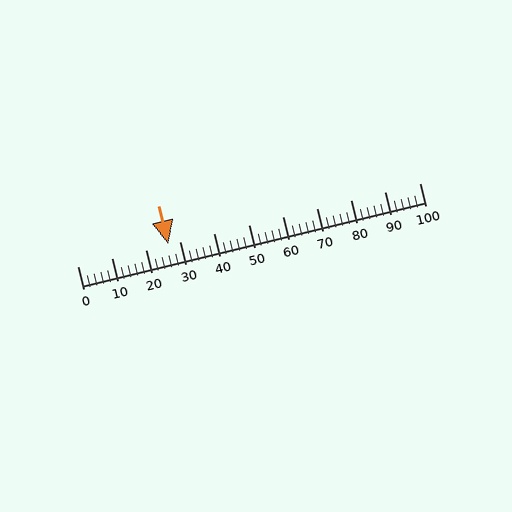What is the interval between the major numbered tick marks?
The major tick marks are spaced 10 units apart.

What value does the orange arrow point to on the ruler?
The orange arrow points to approximately 27.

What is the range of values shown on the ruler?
The ruler shows values from 0 to 100.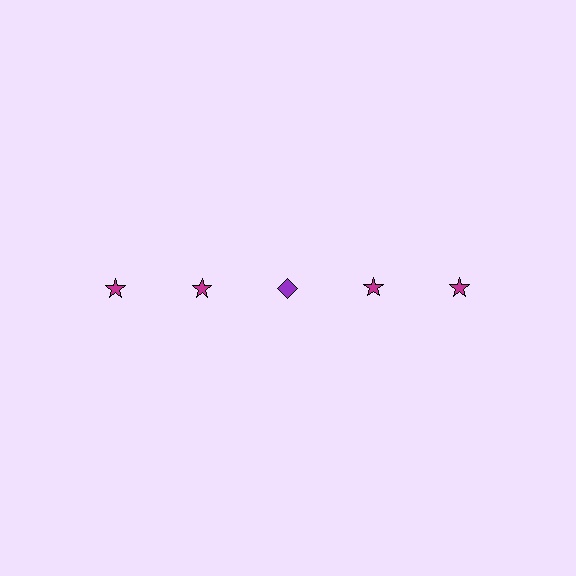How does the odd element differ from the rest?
It differs in both color (purple instead of magenta) and shape (diamond instead of star).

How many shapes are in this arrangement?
There are 5 shapes arranged in a grid pattern.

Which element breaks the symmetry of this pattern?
The purple diamond in the top row, center column breaks the symmetry. All other shapes are magenta stars.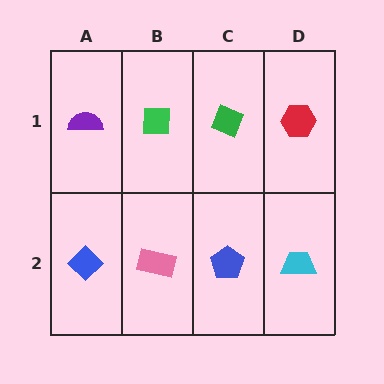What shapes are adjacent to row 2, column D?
A red hexagon (row 1, column D), a blue pentagon (row 2, column C).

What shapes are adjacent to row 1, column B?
A pink rectangle (row 2, column B), a purple semicircle (row 1, column A), a green diamond (row 1, column C).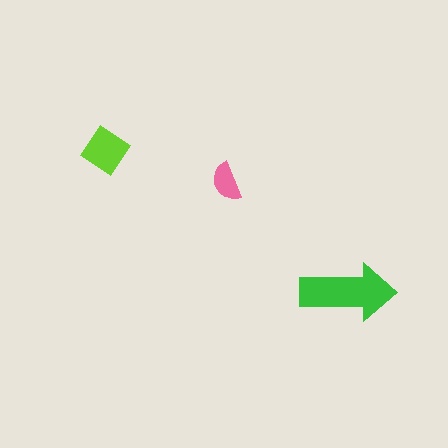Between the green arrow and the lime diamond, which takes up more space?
The green arrow.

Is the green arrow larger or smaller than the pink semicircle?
Larger.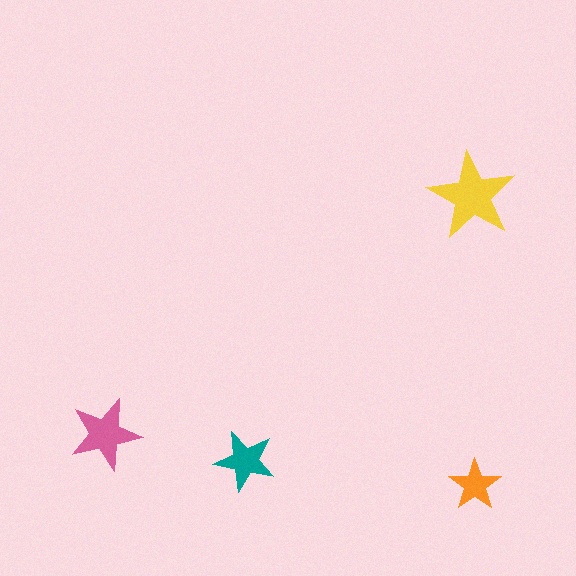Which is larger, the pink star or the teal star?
The pink one.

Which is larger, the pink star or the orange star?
The pink one.